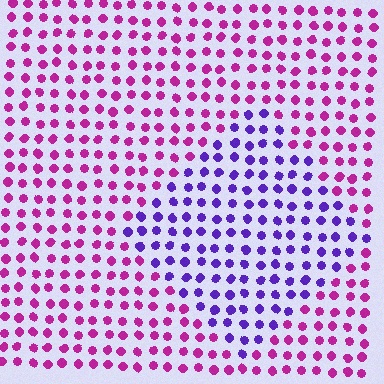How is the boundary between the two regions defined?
The boundary is defined purely by a slight shift in hue (about 51 degrees). Spacing, size, and orientation are identical on both sides.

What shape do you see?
I see a diamond.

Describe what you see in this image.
The image is filled with small magenta elements in a uniform arrangement. A diamond-shaped region is visible where the elements are tinted to a slightly different hue, forming a subtle color boundary.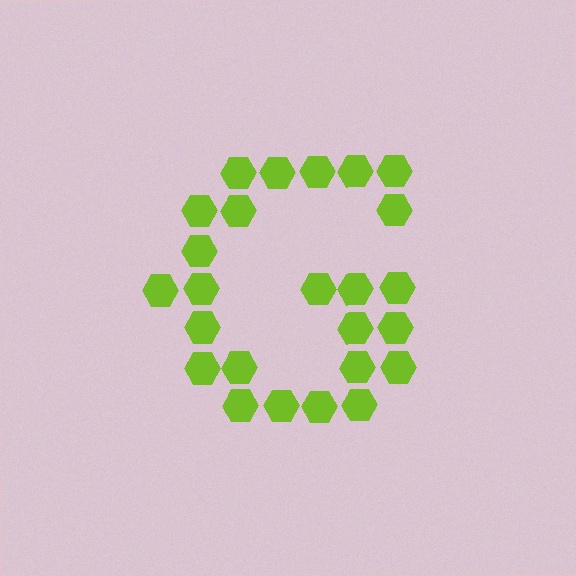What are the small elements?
The small elements are hexagons.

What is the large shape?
The large shape is the letter G.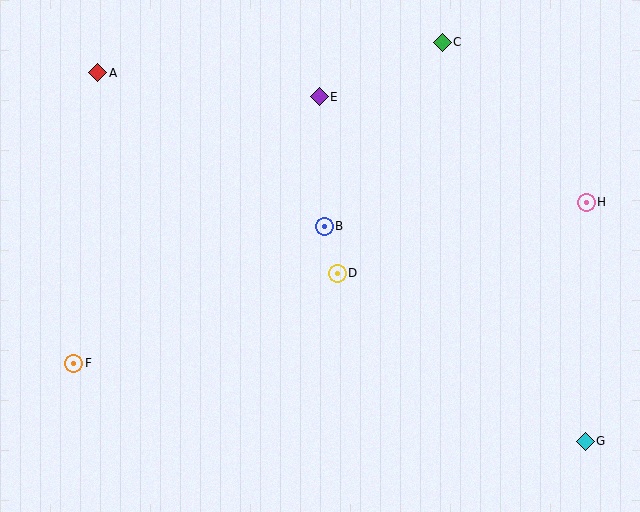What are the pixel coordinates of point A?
Point A is at (98, 73).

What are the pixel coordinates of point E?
Point E is at (319, 97).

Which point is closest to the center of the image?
Point D at (337, 273) is closest to the center.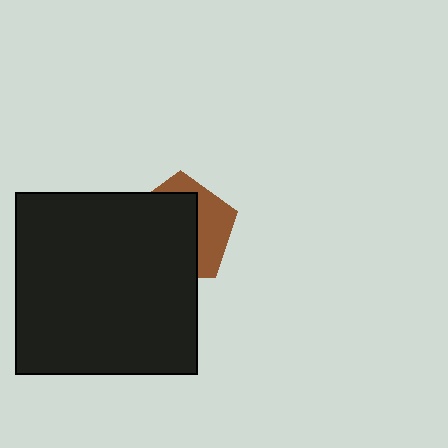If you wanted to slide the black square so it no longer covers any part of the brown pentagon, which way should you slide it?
Slide it toward the lower-left — that is the most direct way to separate the two shapes.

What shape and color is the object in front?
The object in front is a black square.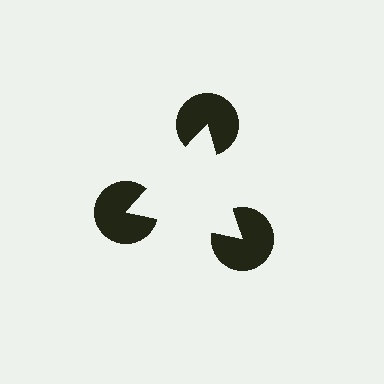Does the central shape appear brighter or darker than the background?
It typically appears slightly brighter than the background, even though no actual brightness change is drawn.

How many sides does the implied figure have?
3 sides.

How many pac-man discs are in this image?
There are 3 — one at each vertex of the illusory triangle.